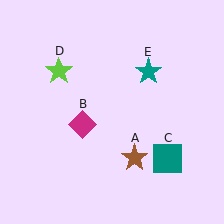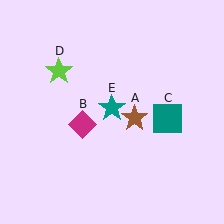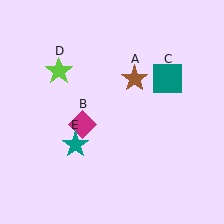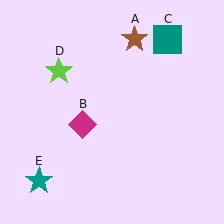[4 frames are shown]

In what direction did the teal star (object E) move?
The teal star (object E) moved down and to the left.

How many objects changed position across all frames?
3 objects changed position: brown star (object A), teal square (object C), teal star (object E).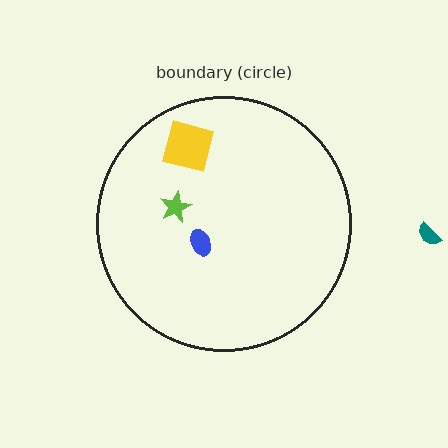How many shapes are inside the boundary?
3 inside, 1 outside.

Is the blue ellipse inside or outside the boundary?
Inside.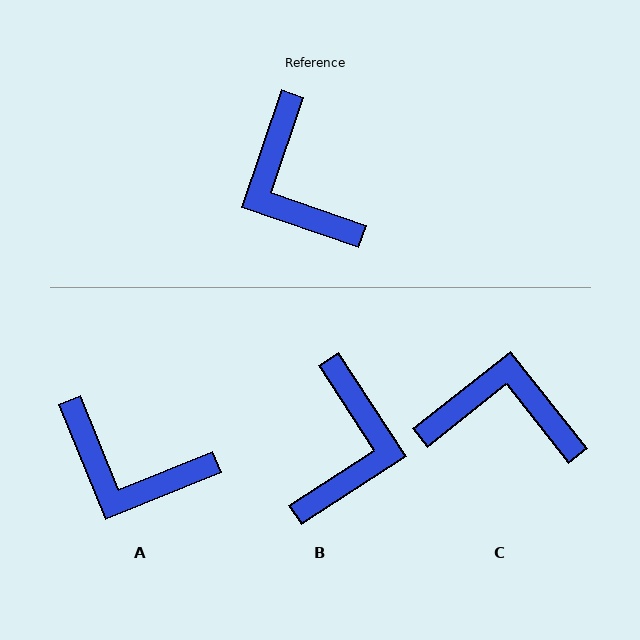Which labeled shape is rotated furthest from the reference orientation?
B, about 142 degrees away.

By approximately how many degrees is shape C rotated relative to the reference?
Approximately 123 degrees clockwise.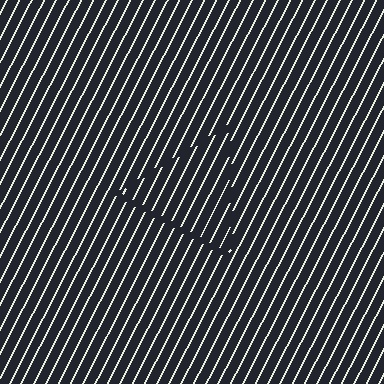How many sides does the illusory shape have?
3 sides — the line-ends trace a triangle.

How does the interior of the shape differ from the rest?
The interior of the shape contains the same grating, shifted by half a period — the contour is defined by the phase discontinuity where line-ends from the inner and outer gratings abut.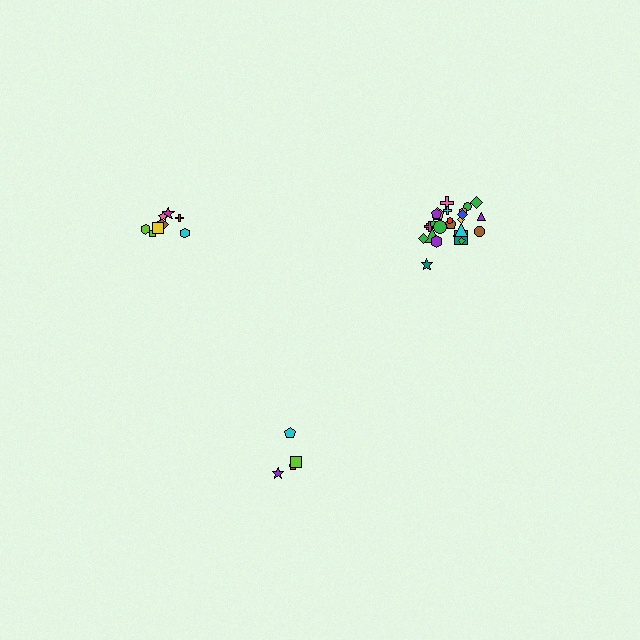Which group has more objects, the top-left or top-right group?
The top-right group.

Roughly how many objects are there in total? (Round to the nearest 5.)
Roughly 35 objects in total.